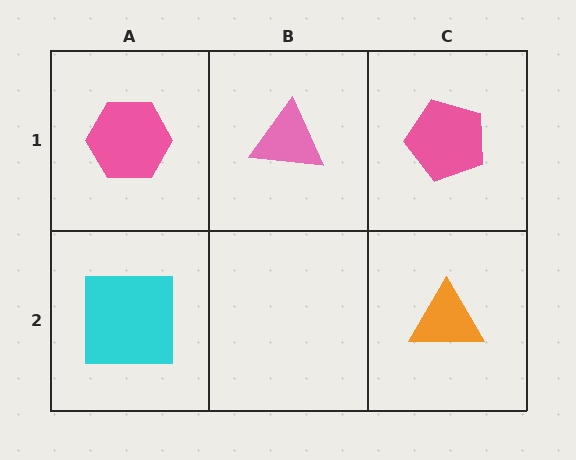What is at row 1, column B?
A pink triangle.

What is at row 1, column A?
A pink hexagon.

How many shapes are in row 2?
2 shapes.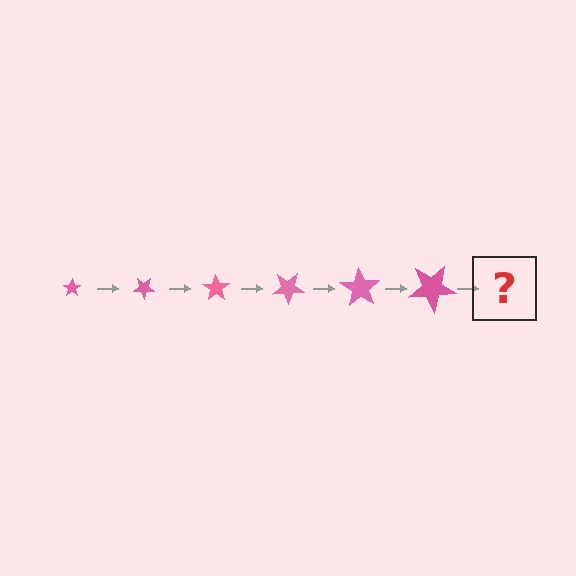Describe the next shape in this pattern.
It should be a star, larger than the previous one and rotated 210 degrees from the start.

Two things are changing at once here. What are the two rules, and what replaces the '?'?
The two rules are that the star grows larger each step and it rotates 35 degrees each step. The '?' should be a star, larger than the previous one and rotated 210 degrees from the start.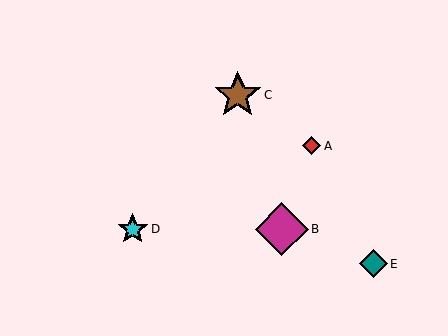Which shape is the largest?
The magenta diamond (labeled B) is the largest.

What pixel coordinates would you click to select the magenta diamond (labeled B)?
Click at (282, 229) to select the magenta diamond B.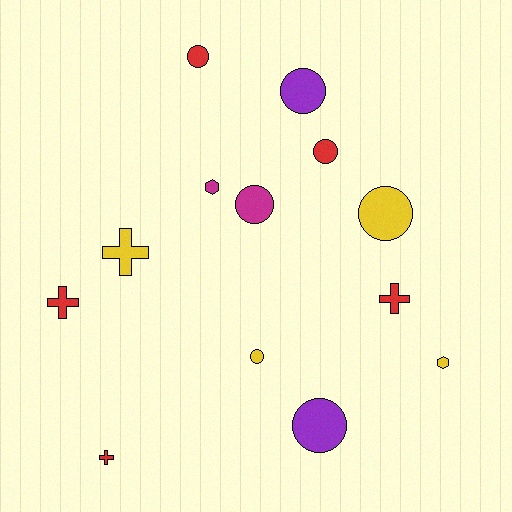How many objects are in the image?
There are 13 objects.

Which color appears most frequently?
Red, with 5 objects.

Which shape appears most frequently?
Circle, with 7 objects.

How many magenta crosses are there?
There are no magenta crosses.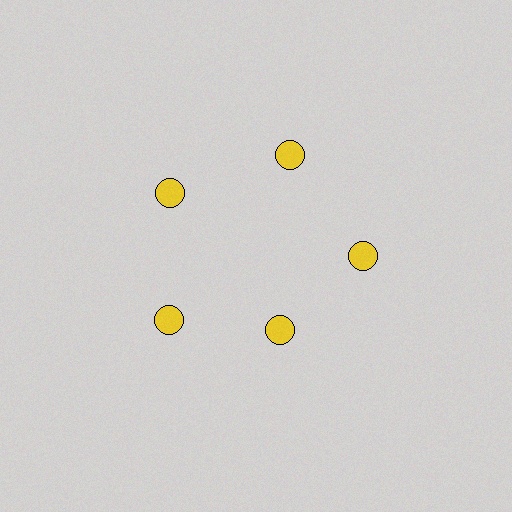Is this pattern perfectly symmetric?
No. The 5 yellow circles are arranged in a ring, but one element near the 5 o'clock position is pulled inward toward the center, breaking the 5-fold rotational symmetry.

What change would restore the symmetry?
The symmetry would be restored by moving it outward, back onto the ring so that all 5 circles sit at equal angles and equal distance from the center.